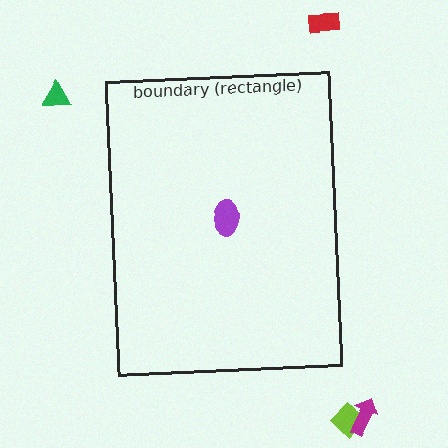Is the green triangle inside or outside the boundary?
Outside.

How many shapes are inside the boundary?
1 inside, 4 outside.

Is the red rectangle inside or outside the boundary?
Outside.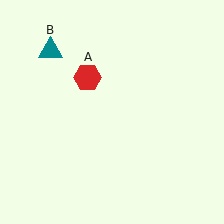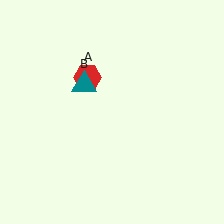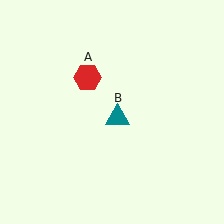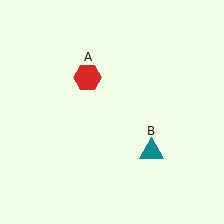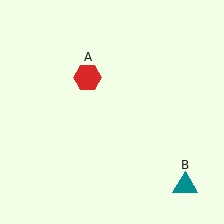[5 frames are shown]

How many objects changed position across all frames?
1 object changed position: teal triangle (object B).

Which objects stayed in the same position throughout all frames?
Red hexagon (object A) remained stationary.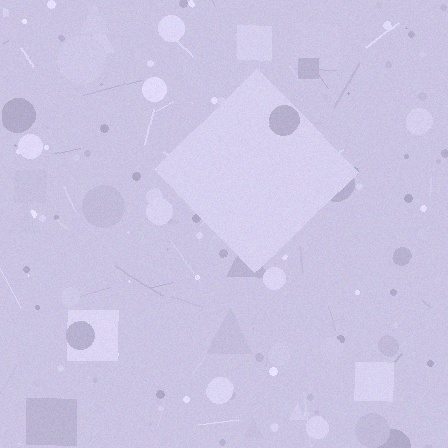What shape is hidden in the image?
A diamond is hidden in the image.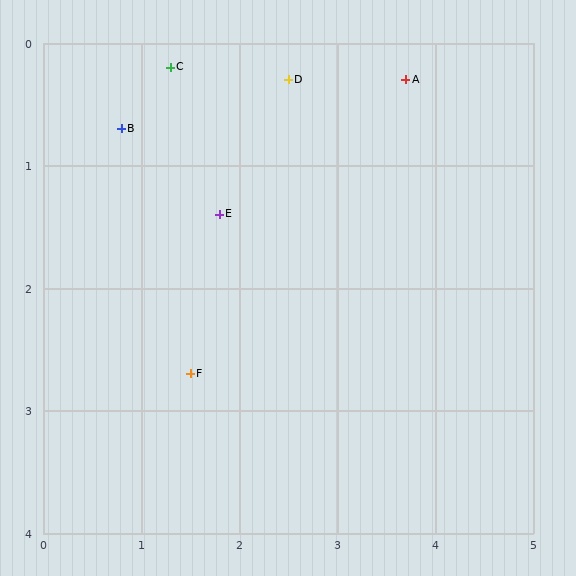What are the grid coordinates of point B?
Point B is at approximately (0.8, 0.7).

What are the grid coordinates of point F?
Point F is at approximately (1.5, 2.7).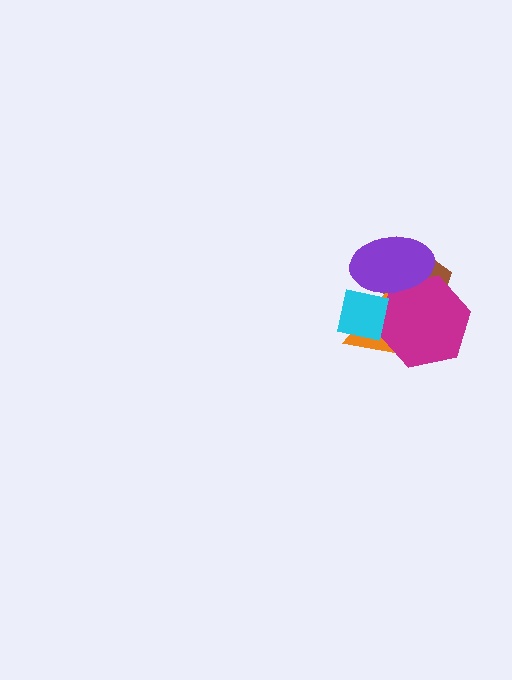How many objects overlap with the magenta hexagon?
4 objects overlap with the magenta hexagon.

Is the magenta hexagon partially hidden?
Yes, it is partially covered by another shape.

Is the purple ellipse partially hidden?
No, no other shape covers it.